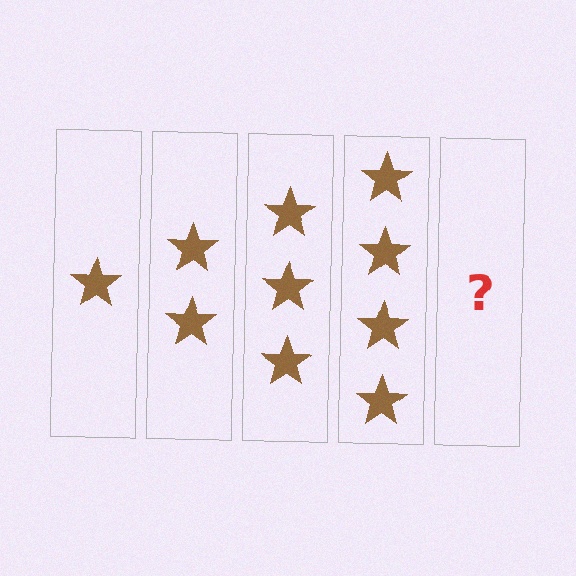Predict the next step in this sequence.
The next step is 5 stars.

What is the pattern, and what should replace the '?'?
The pattern is that each step adds one more star. The '?' should be 5 stars.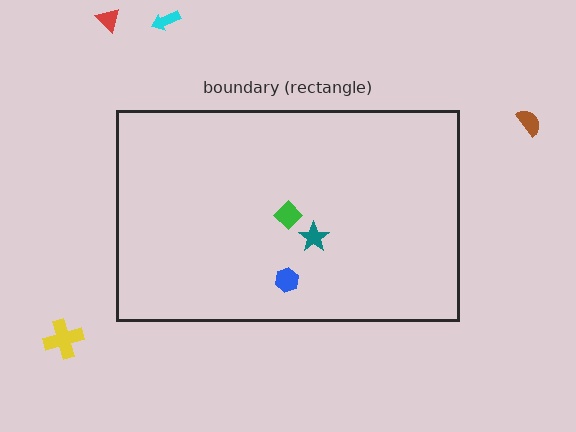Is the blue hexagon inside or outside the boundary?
Inside.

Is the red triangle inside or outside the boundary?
Outside.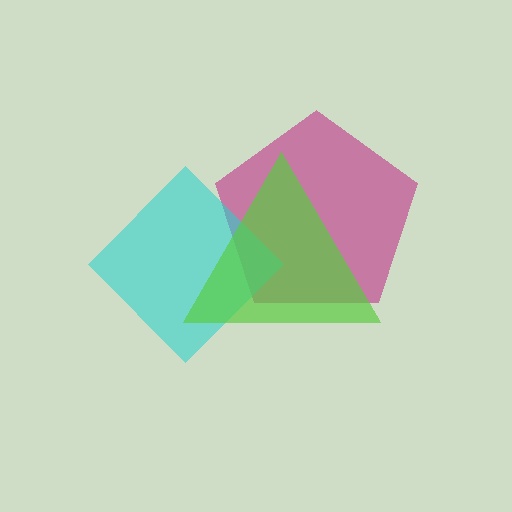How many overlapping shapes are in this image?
There are 3 overlapping shapes in the image.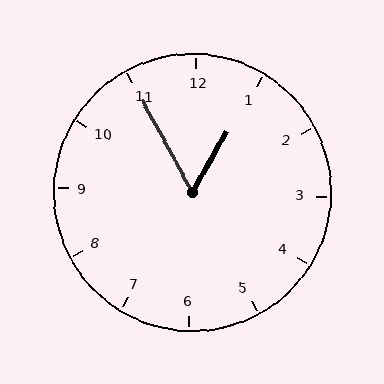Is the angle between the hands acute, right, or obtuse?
It is acute.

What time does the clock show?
12:55.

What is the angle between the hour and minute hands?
Approximately 58 degrees.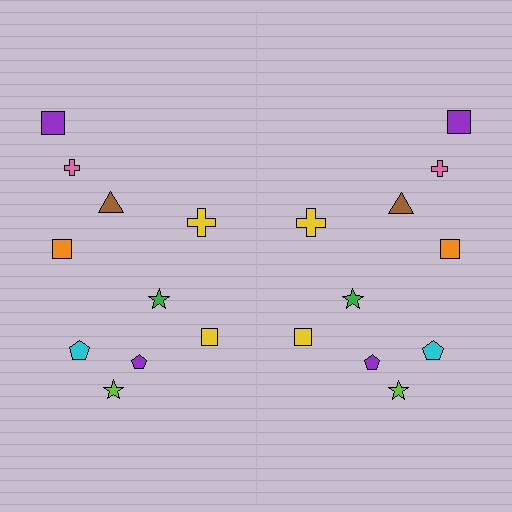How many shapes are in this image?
There are 20 shapes in this image.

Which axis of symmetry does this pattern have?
The pattern has a vertical axis of symmetry running through the center of the image.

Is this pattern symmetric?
Yes, this pattern has bilateral (reflection) symmetry.